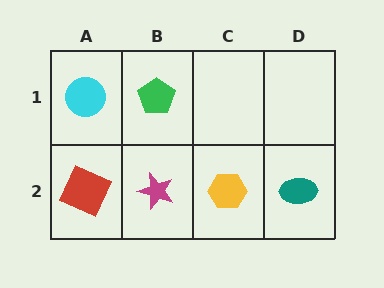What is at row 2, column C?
A yellow hexagon.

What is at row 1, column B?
A green pentagon.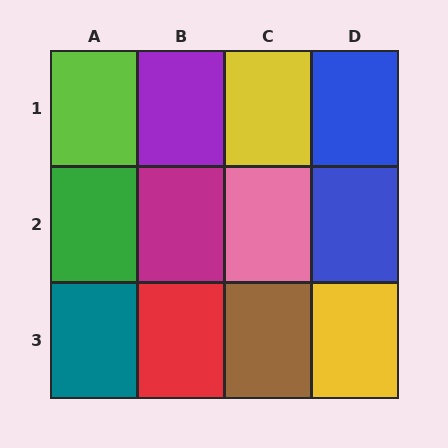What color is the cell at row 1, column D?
Blue.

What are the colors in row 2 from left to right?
Green, magenta, pink, blue.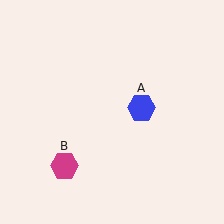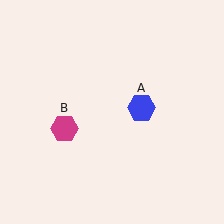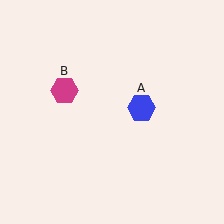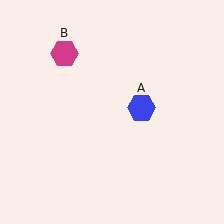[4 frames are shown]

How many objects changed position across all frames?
1 object changed position: magenta hexagon (object B).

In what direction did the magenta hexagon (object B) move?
The magenta hexagon (object B) moved up.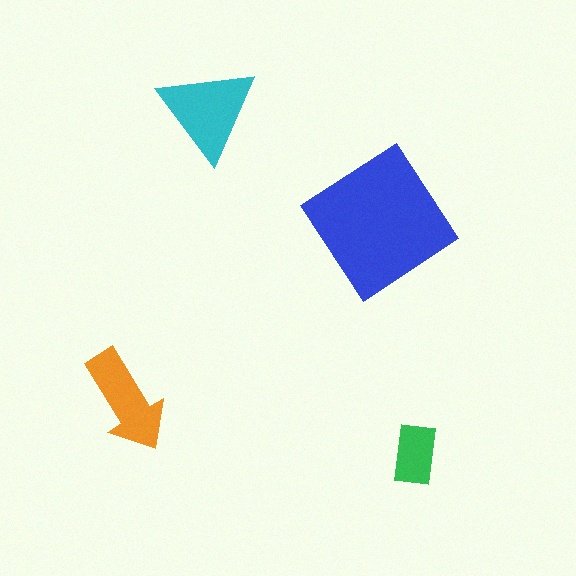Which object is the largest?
The blue diamond.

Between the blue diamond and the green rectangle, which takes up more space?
The blue diamond.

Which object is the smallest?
The green rectangle.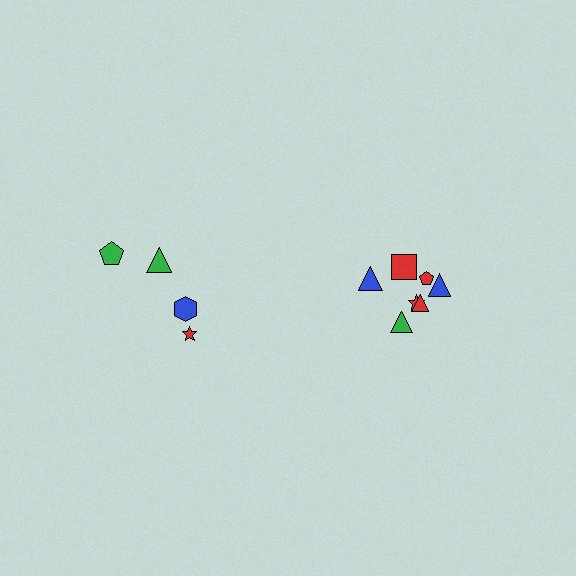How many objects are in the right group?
There are 7 objects.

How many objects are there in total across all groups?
There are 11 objects.